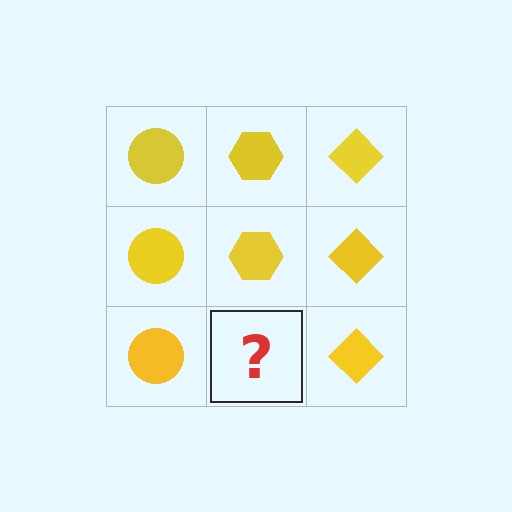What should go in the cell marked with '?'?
The missing cell should contain a yellow hexagon.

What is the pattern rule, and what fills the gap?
The rule is that each column has a consistent shape. The gap should be filled with a yellow hexagon.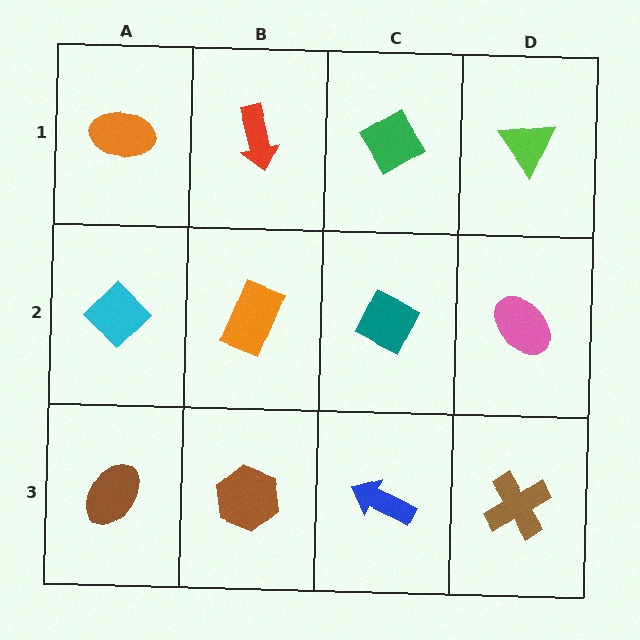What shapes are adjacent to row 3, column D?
A pink ellipse (row 2, column D), a blue arrow (row 3, column C).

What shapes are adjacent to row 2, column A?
An orange ellipse (row 1, column A), a brown ellipse (row 3, column A), an orange rectangle (row 2, column B).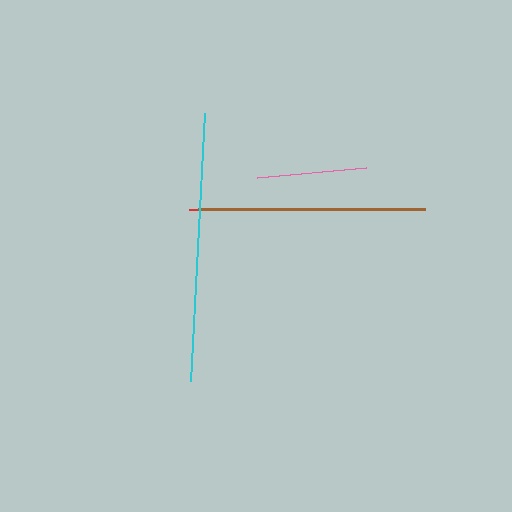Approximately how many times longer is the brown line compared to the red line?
The brown line is approximately 3.0 times the length of the red line.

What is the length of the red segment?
The red segment is approximately 76 pixels long.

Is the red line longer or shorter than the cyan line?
The cyan line is longer than the red line.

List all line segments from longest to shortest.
From longest to shortest: cyan, brown, pink, red.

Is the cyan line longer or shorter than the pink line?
The cyan line is longer than the pink line.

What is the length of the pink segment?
The pink segment is approximately 110 pixels long.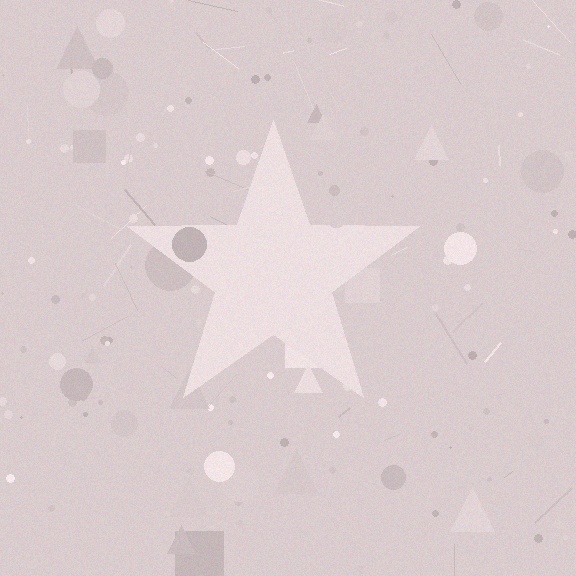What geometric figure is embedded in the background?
A star is embedded in the background.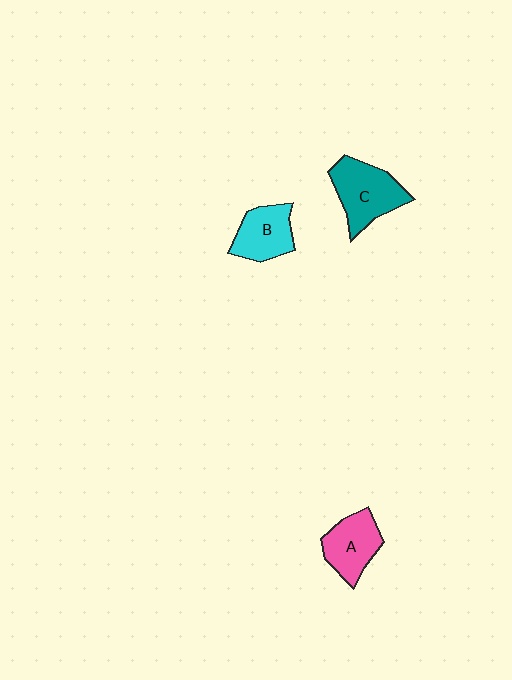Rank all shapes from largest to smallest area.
From largest to smallest: C (teal), A (pink), B (cyan).